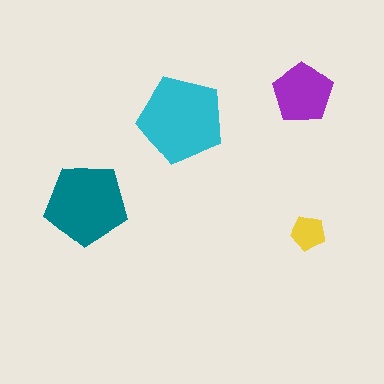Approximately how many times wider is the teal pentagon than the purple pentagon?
About 1.5 times wider.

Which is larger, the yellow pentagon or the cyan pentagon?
The cyan one.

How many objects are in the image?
There are 4 objects in the image.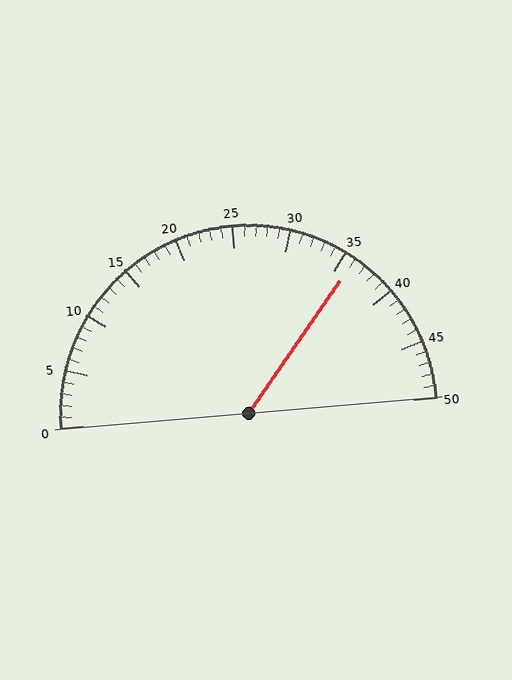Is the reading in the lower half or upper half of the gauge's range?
The reading is in the upper half of the range (0 to 50).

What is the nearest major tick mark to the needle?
The nearest major tick mark is 35.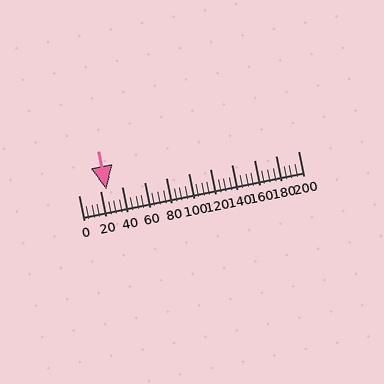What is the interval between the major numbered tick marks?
The major tick marks are spaced 20 units apart.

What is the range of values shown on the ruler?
The ruler shows values from 0 to 200.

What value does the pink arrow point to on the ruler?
The pink arrow points to approximately 25.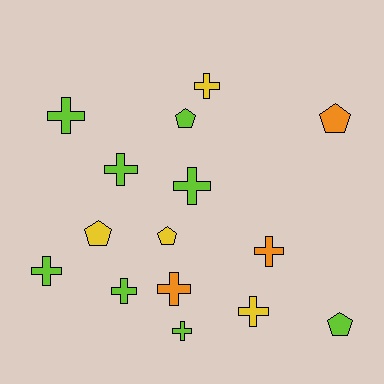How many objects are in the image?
There are 15 objects.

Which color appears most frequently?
Lime, with 8 objects.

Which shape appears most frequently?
Cross, with 10 objects.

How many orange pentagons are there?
There is 1 orange pentagon.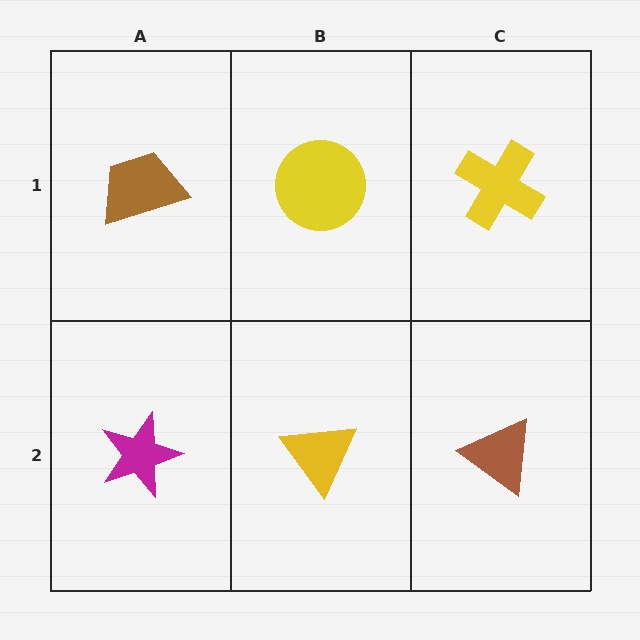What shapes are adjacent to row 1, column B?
A yellow triangle (row 2, column B), a brown trapezoid (row 1, column A), a yellow cross (row 1, column C).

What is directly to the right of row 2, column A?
A yellow triangle.